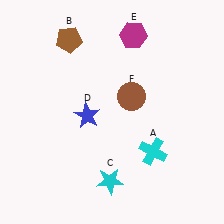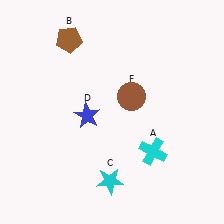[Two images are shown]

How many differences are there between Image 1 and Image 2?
There is 1 difference between the two images.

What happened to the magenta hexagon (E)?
The magenta hexagon (E) was removed in Image 2. It was in the top-right area of Image 1.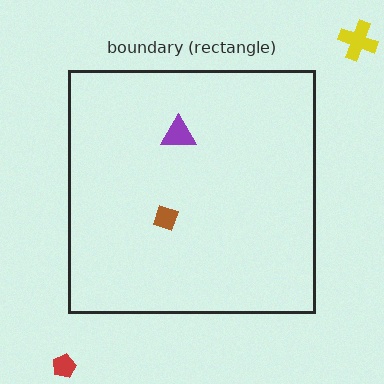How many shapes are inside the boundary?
2 inside, 2 outside.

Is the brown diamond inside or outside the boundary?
Inside.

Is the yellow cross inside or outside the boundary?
Outside.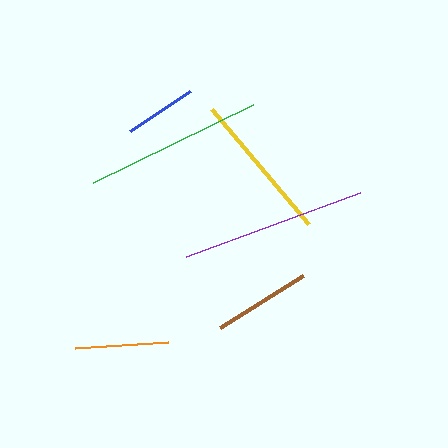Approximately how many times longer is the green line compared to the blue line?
The green line is approximately 2.5 times the length of the blue line.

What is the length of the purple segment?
The purple segment is approximately 186 pixels long.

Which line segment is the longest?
The purple line is the longest at approximately 186 pixels.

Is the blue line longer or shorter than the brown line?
The brown line is longer than the blue line.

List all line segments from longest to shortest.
From longest to shortest: purple, green, yellow, brown, orange, blue.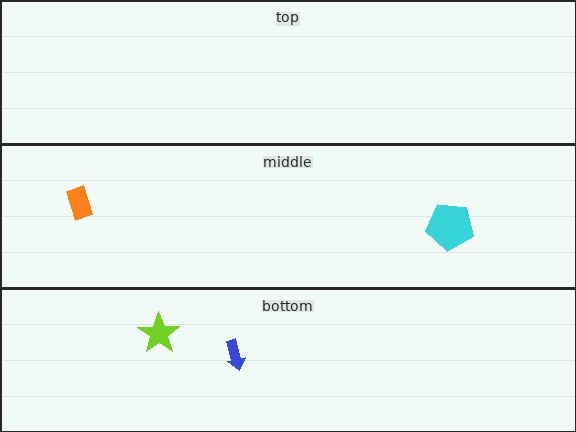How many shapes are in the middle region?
2.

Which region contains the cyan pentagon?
The middle region.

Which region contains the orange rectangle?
The middle region.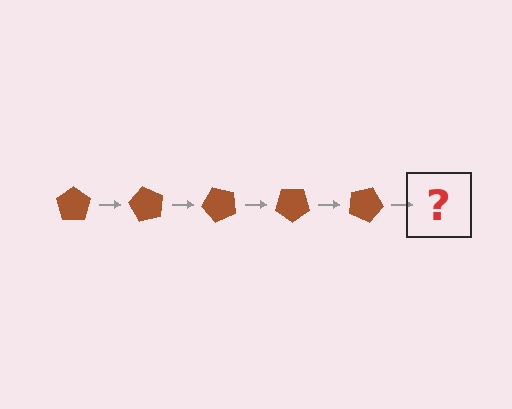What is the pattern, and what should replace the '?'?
The pattern is that the pentagon rotates 60 degrees each step. The '?' should be a brown pentagon rotated 300 degrees.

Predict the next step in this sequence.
The next step is a brown pentagon rotated 300 degrees.